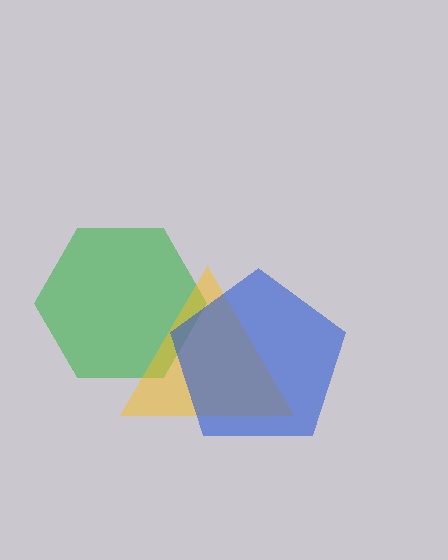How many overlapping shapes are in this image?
There are 3 overlapping shapes in the image.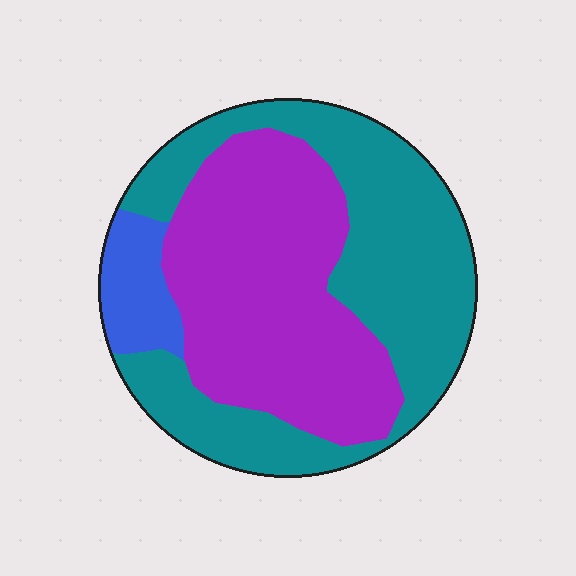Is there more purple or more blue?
Purple.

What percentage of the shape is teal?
Teal takes up about one half (1/2) of the shape.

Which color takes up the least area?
Blue, at roughly 10%.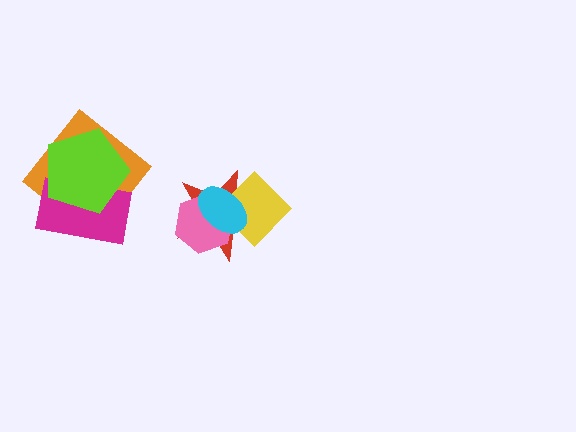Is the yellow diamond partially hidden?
Yes, it is partially covered by another shape.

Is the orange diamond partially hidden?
Yes, it is partially covered by another shape.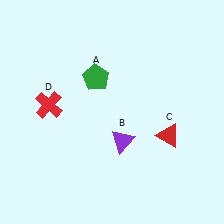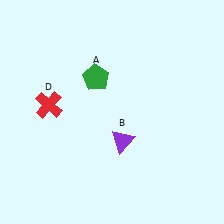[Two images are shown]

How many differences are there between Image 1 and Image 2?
There is 1 difference between the two images.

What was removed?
The red triangle (C) was removed in Image 2.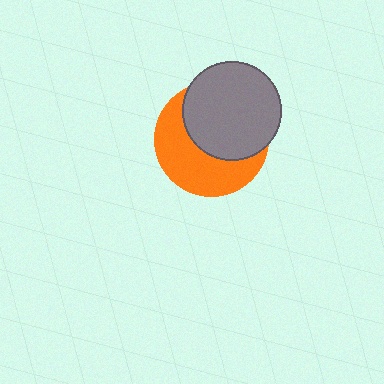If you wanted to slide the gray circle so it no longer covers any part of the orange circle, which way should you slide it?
Slide it toward the upper-right — that is the most direct way to separate the two shapes.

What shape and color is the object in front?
The object in front is a gray circle.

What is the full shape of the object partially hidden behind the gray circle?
The partially hidden object is an orange circle.